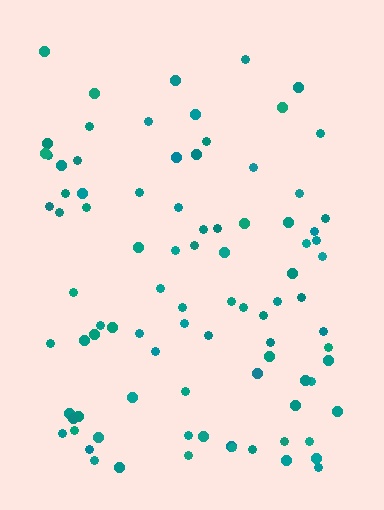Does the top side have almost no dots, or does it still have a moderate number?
Still a moderate number, just noticeably fewer than the bottom.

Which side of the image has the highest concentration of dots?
The bottom.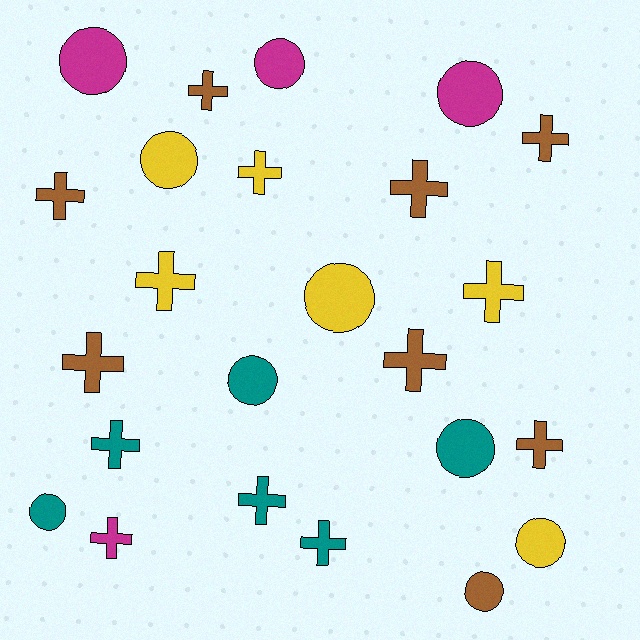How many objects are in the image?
There are 24 objects.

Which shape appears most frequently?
Cross, with 14 objects.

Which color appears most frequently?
Brown, with 8 objects.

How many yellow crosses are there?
There are 3 yellow crosses.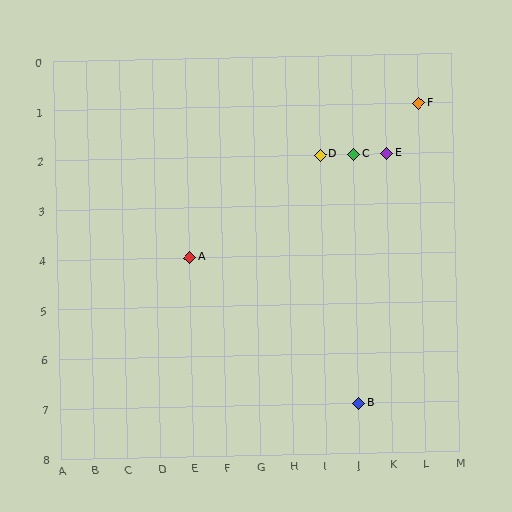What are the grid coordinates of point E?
Point E is at grid coordinates (K, 2).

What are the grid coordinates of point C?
Point C is at grid coordinates (J, 2).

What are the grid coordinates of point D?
Point D is at grid coordinates (I, 2).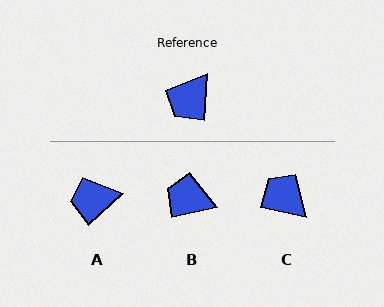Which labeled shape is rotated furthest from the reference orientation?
C, about 99 degrees away.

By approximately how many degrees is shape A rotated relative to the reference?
Approximately 45 degrees clockwise.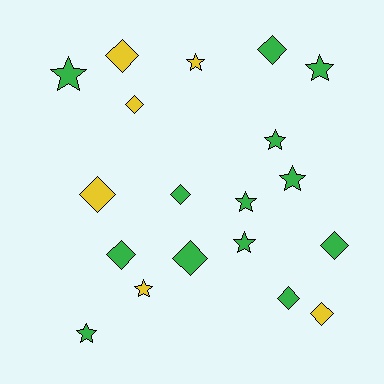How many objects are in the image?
There are 19 objects.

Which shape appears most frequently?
Diamond, with 10 objects.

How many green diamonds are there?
There are 6 green diamonds.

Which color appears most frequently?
Green, with 13 objects.